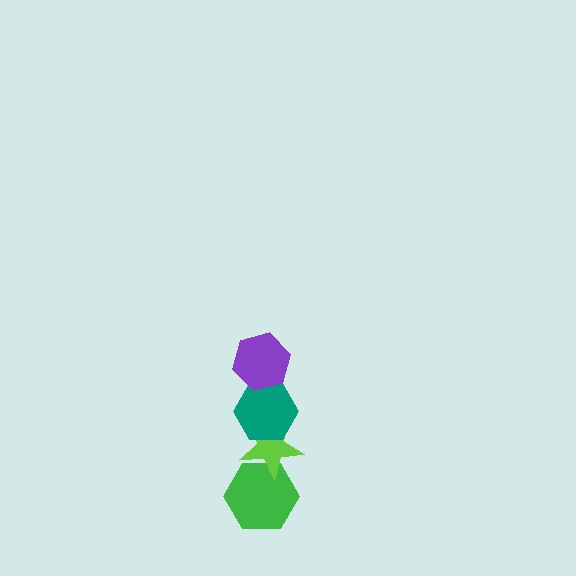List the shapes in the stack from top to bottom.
From top to bottom: the purple hexagon, the teal hexagon, the lime star, the green hexagon.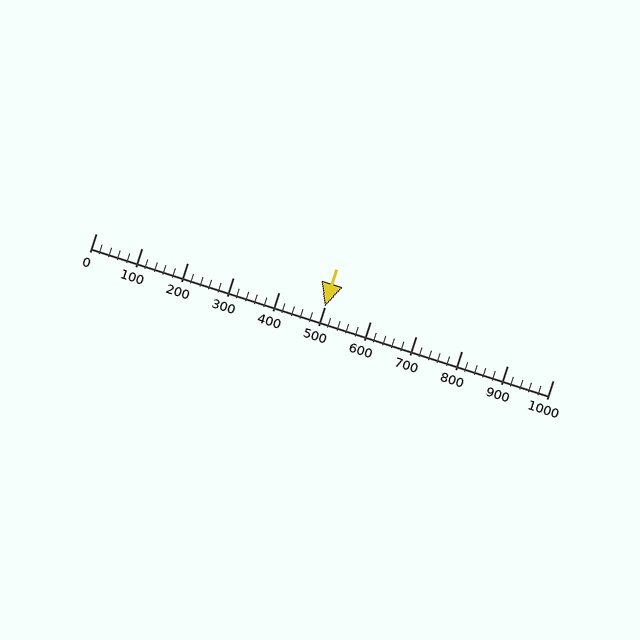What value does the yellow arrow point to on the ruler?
The yellow arrow points to approximately 500.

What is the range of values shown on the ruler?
The ruler shows values from 0 to 1000.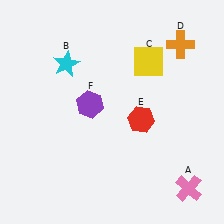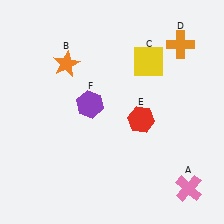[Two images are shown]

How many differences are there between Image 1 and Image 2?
There is 1 difference between the two images.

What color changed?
The star (B) changed from cyan in Image 1 to orange in Image 2.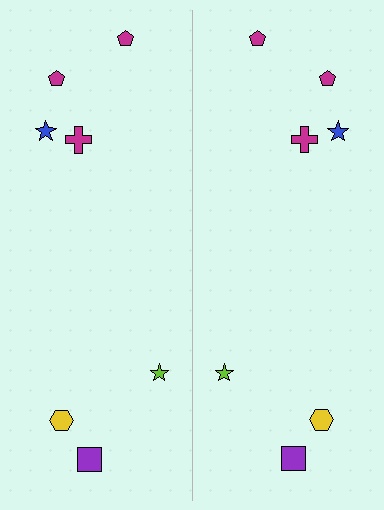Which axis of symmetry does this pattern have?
The pattern has a vertical axis of symmetry running through the center of the image.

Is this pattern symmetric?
Yes, this pattern has bilateral (reflection) symmetry.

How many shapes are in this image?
There are 14 shapes in this image.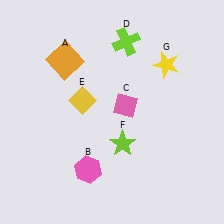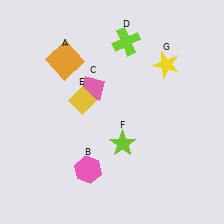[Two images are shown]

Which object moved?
The pink diamond (C) moved left.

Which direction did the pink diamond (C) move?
The pink diamond (C) moved left.